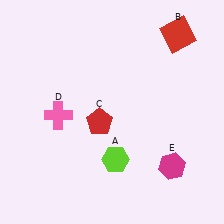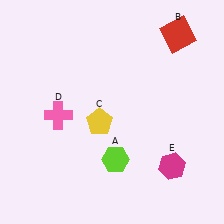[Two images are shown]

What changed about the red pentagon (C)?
In Image 1, C is red. In Image 2, it changed to yellow.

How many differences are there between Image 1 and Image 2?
There is 1 difference between the two images.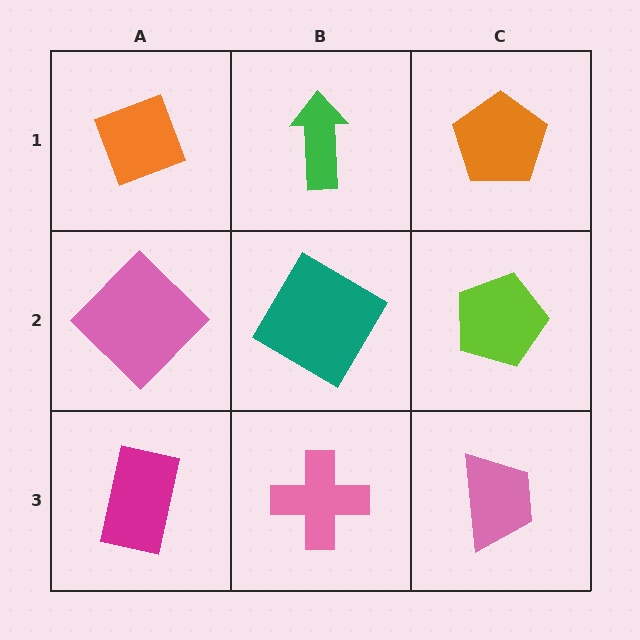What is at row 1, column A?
An orange diamond.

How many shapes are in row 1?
3 shapes.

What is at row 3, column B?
A pink cross.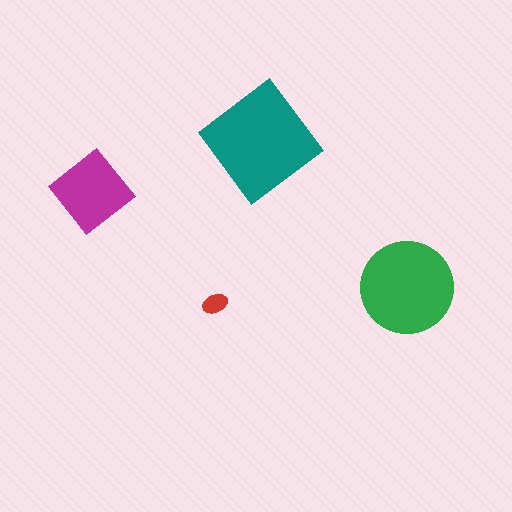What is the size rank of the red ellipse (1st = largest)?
4th.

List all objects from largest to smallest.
The teal diamond, the green circle, the magenta diamond, the red ellipse.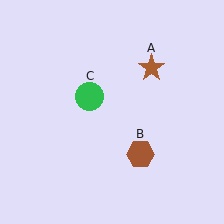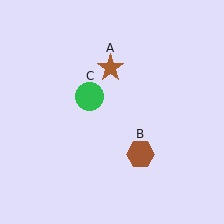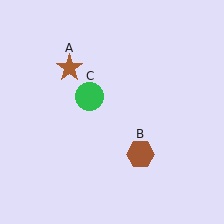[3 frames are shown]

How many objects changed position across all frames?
1 object changed position: brown star (object A).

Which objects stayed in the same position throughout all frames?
Brown hexagon (object B) and green circle (object C) remained stationary.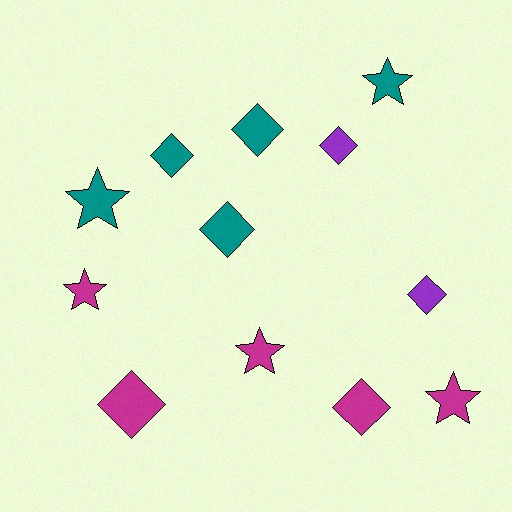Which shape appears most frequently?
Diamond, with 7 objects.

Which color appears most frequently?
Teal, with 5 objects.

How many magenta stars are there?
There are 3 magenta stars.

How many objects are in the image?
There are 12 objects.